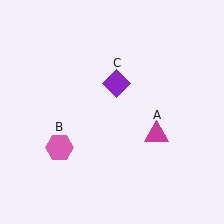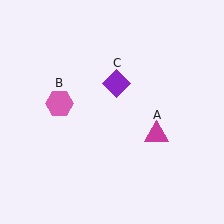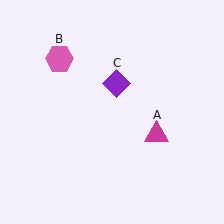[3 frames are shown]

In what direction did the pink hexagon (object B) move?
The pink hexagon (object B) moved up.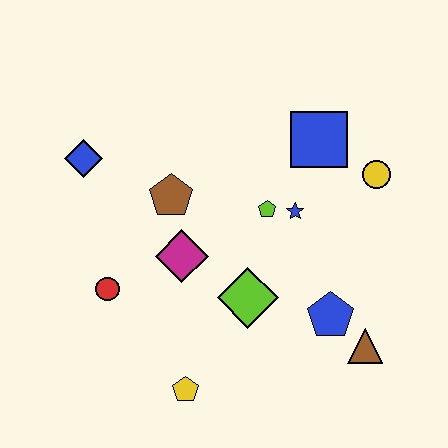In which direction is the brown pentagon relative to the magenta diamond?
The brown pentagon is above the magenta diamond.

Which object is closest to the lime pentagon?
The blue star is closest to the lime pentagon.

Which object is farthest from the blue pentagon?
The blue diamond is farthest from the blue pentagon.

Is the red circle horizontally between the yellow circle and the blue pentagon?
No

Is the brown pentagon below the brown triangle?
No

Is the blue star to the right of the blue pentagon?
No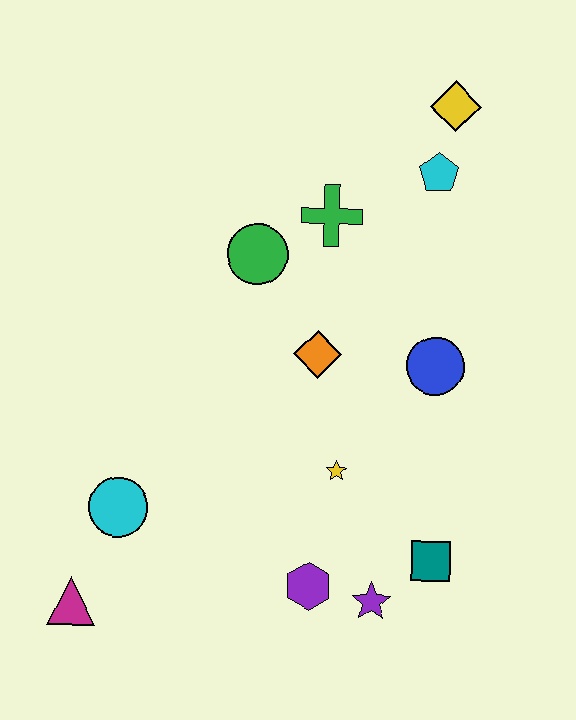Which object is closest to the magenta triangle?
The cyan circle is closest to the magenta triangle.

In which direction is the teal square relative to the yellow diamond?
The teal square is below the yellow diamond.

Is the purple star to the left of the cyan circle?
No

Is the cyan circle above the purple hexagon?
Yes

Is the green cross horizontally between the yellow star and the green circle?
Yes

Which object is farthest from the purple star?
The yellow diamond is farthest from the purple star.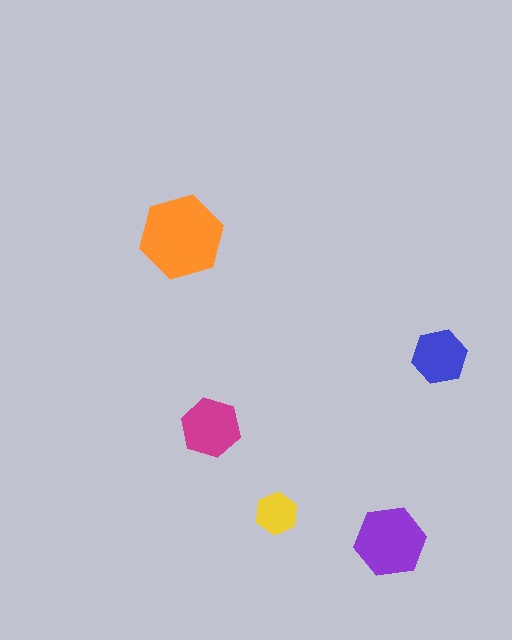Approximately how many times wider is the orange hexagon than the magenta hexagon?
About 1.5 times wider.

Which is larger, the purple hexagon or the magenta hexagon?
The purple one.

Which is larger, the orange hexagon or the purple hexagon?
The orange one.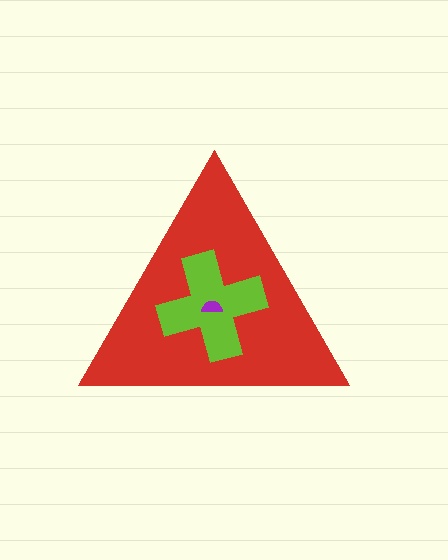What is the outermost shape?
The red triangle.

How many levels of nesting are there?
3.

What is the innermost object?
The purple semicircle.